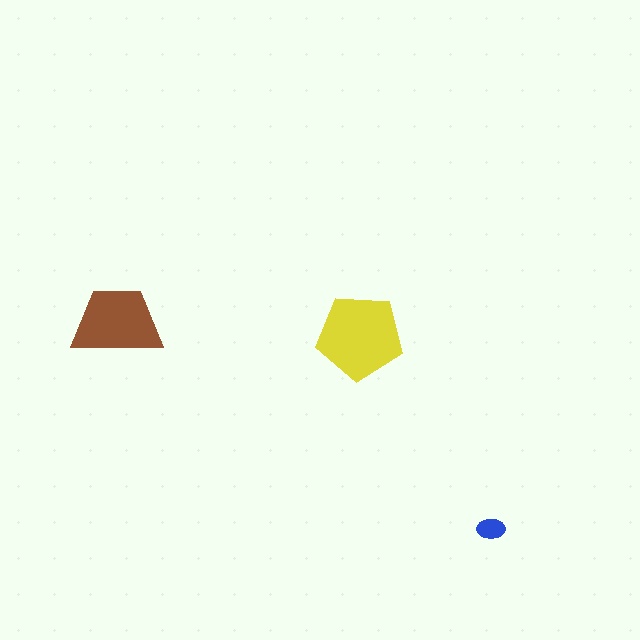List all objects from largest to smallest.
The yellow pentagon, the brown trapezoid, the blue ellipse.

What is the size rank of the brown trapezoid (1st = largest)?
2nd.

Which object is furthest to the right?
The blue ellipse is rightmost.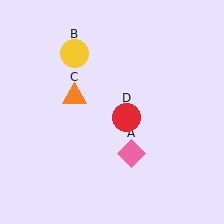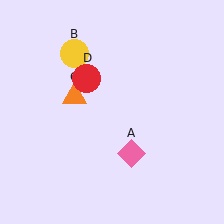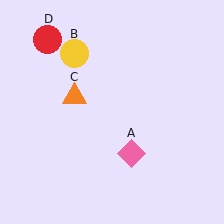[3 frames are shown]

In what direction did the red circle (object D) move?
The red circle (object D) moved up and to the left.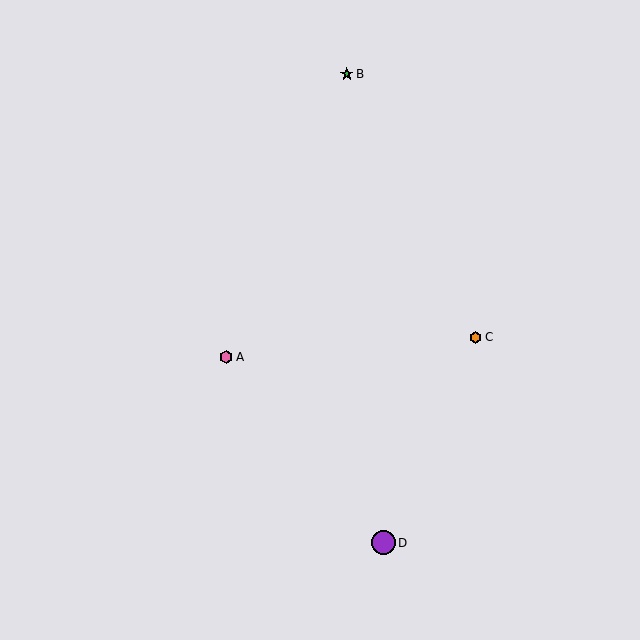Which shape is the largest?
The purple circle (labeled D) is the largest.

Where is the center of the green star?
The center of the green star is at (347, 74).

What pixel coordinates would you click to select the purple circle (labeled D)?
Click at (383, 543) to select the purple circle D.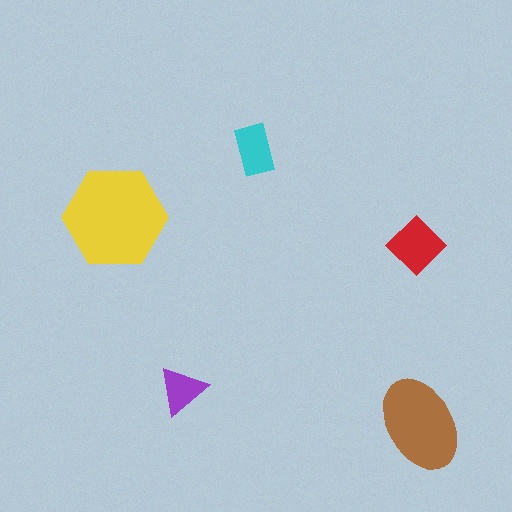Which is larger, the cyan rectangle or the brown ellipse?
The brown ellipse.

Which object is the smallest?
The purple triangle.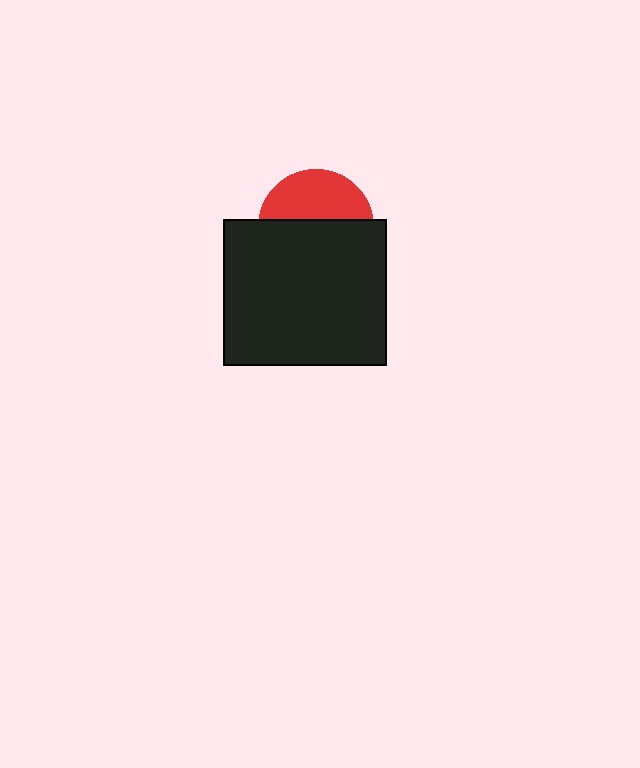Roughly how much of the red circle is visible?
A small part of it is visible (roughly 42%).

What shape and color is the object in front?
The object in front is a black rectangle.